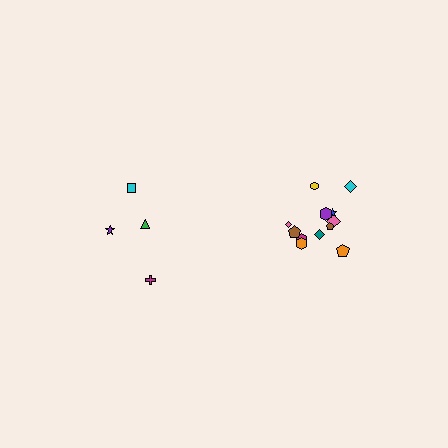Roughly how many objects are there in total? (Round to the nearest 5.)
Roughly 15 objects in total.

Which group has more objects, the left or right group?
The right group.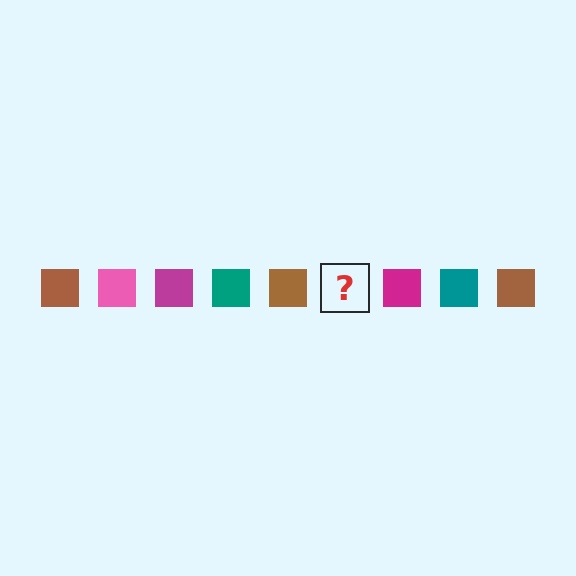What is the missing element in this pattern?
The missing element is a pink square.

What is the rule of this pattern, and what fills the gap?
The rule is that the pattern cycles through brown, pink, magenta, teal squares. The gap should be filled with a pink square.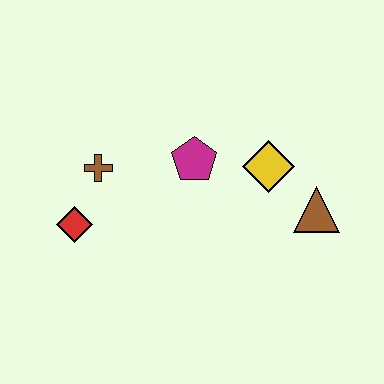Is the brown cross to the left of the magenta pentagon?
Yes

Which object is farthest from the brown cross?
The brown triangle is farthest from the brown cross.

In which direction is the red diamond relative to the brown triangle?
The red diamond is to the left of the brown triangle.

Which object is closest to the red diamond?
The brown cross is closest to the red diamond.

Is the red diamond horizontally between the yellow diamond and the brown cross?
No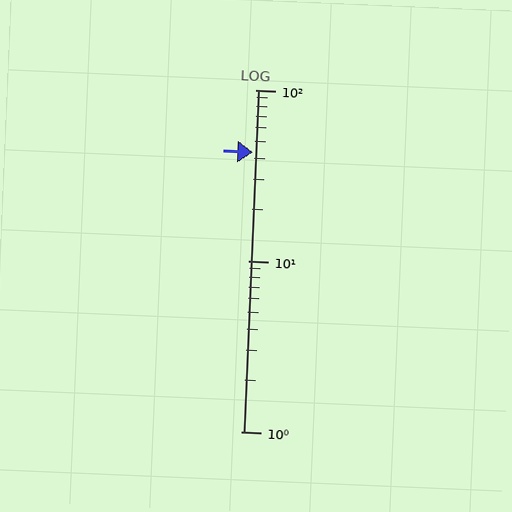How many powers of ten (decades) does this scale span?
The scale spans 2 decades, from 1 to 100.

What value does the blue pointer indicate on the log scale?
The pointer indicates approximately 43.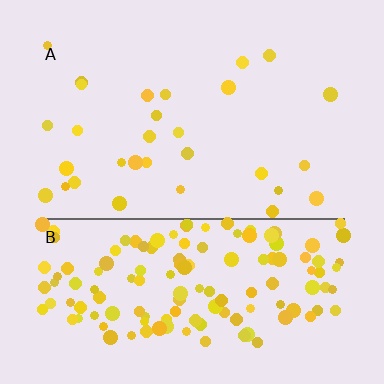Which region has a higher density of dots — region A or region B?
B (the bottom).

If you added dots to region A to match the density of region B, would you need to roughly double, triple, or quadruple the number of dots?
Approximately quadruple.